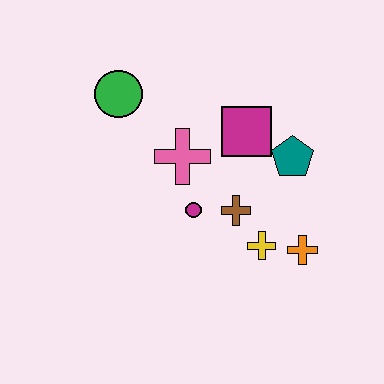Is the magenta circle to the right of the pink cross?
Yes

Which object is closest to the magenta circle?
The brown cross is closest to the magenta circle.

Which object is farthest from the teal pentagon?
The green circle is farthest from the teal pentagon.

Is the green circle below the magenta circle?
No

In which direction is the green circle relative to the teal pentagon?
The green circle is to the left of the teal pentagon.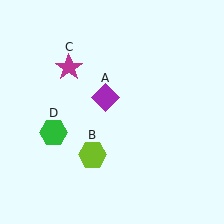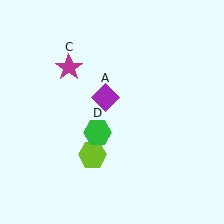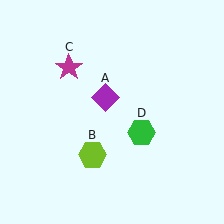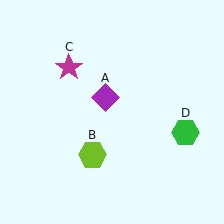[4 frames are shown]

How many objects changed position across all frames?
1 object changed position: green hexagon (object D).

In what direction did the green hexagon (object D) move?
The green hexagon (object D) moved right.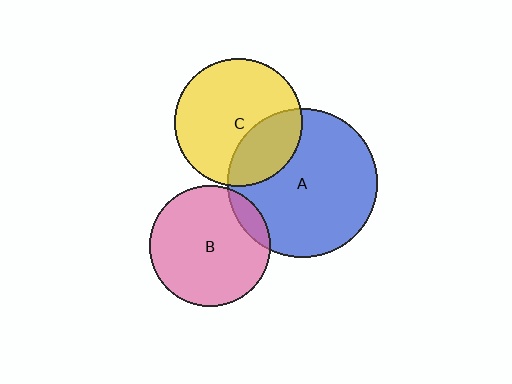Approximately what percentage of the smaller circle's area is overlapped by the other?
Approximately 10%.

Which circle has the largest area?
Circle A (blue).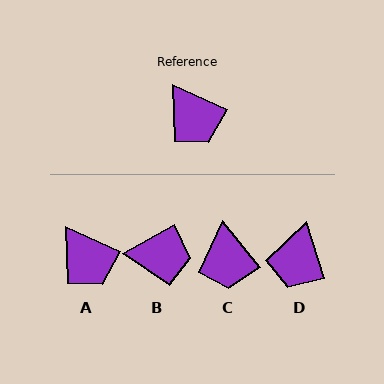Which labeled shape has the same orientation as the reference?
A.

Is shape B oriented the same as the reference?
No, it is off by about 54 degrees.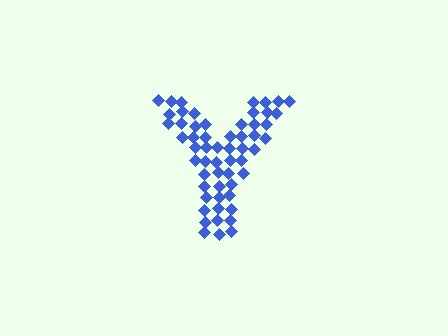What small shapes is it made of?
It is made of small diamonds.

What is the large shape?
The large shape is the letter Y.